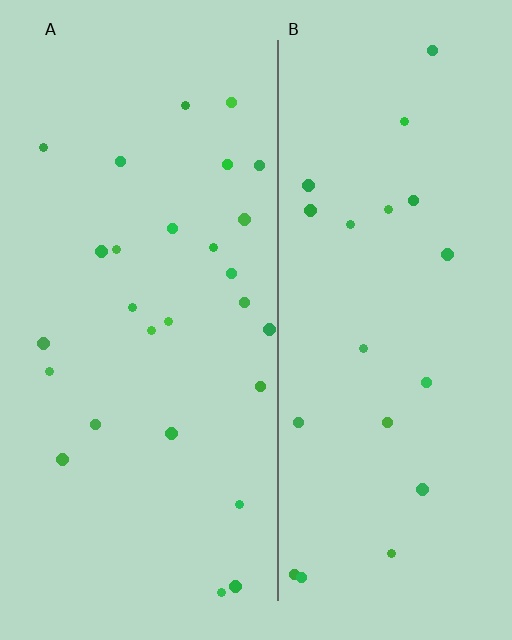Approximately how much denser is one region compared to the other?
Approximately 1.3× — region A over region B.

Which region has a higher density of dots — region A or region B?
A (the left).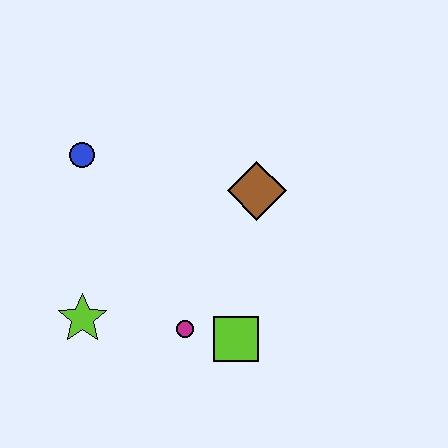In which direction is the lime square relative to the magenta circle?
The lime square is to the right of the magenta circle.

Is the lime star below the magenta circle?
No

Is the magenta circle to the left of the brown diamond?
Yes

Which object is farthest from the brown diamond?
The lime star is farthest from the brown diamond.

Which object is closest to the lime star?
The magenta circle is closest to the lime star.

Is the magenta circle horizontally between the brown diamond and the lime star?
Yes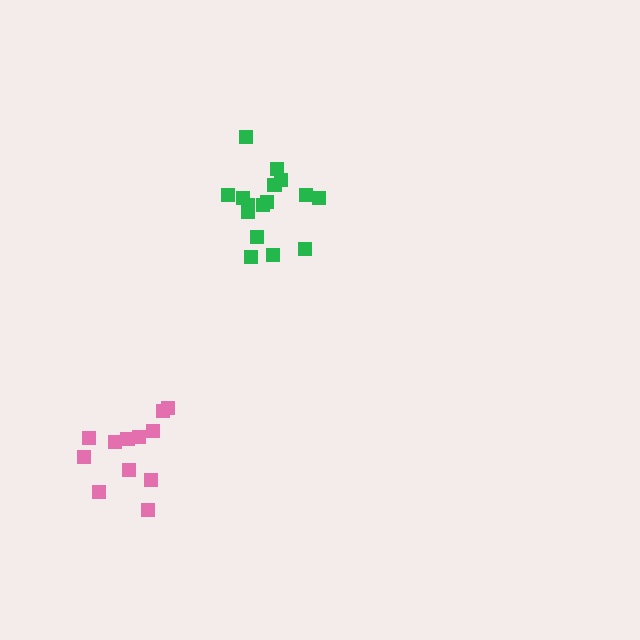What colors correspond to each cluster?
The clusters are colored: pink, green.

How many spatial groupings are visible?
There are 2 spatial groupings.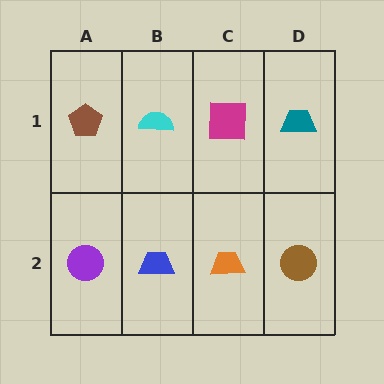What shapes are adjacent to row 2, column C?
A magenta square (row 1, column C), a blue trapezoid (row 2, column B), a brown circle (row 2, column D).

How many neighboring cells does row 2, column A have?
2.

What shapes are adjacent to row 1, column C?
An orange trapezoid (row 2, column C), a cyan semicircle (row 1, column B), a teal trapezoid (row 1, column D).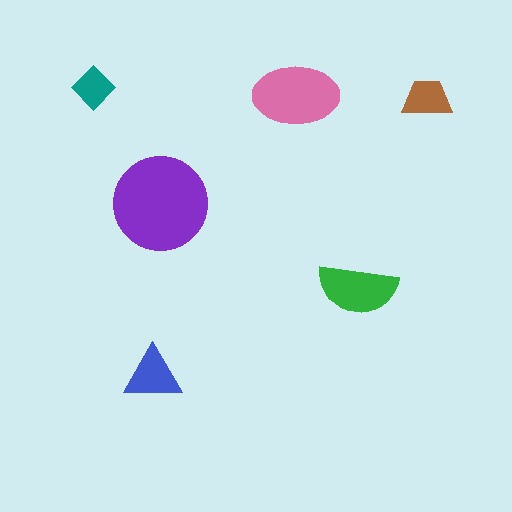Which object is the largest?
The purple circle.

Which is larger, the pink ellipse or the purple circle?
The purple circle.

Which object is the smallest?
The teal diamond.